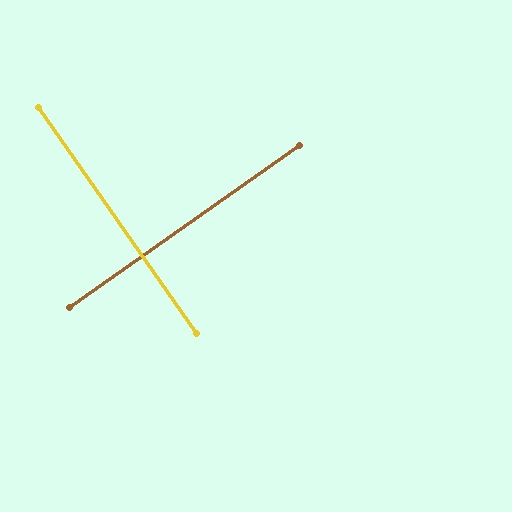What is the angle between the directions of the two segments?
Approximately 90 degrees.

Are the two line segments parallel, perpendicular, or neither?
Perpendicular — they meet at approximately 90°.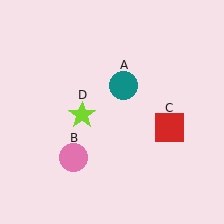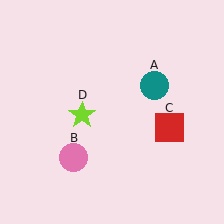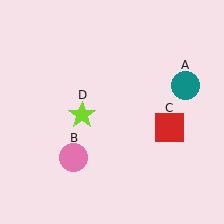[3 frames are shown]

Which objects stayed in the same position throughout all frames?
Pink circle (object B) and red square (object C) and lime star (object D) remained stationary.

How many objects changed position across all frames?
1 object changed position: teal circle (object A).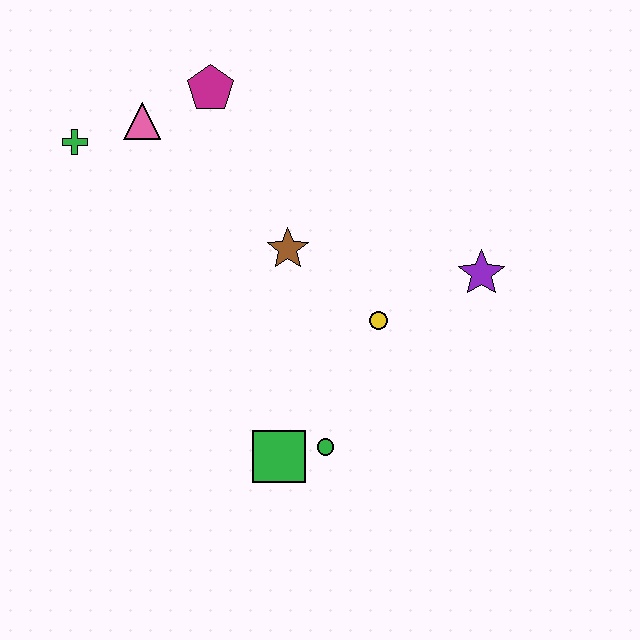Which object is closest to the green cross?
The pink triangle is closest to the green cross.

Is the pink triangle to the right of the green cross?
Yes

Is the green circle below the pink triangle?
Yes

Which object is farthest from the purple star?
The green cross is farthest from the purple star.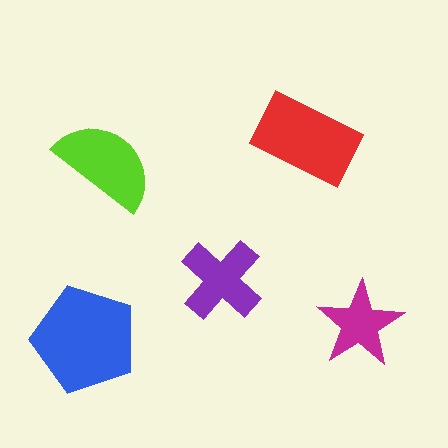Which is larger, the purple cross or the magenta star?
The purple cross.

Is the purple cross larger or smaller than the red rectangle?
Smaller.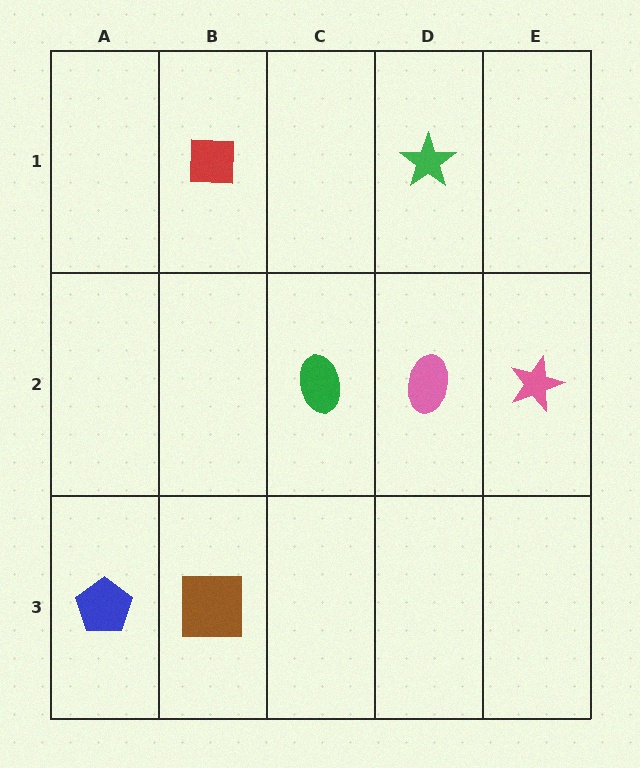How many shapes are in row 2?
3 shapes.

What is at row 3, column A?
A blue pentagon.